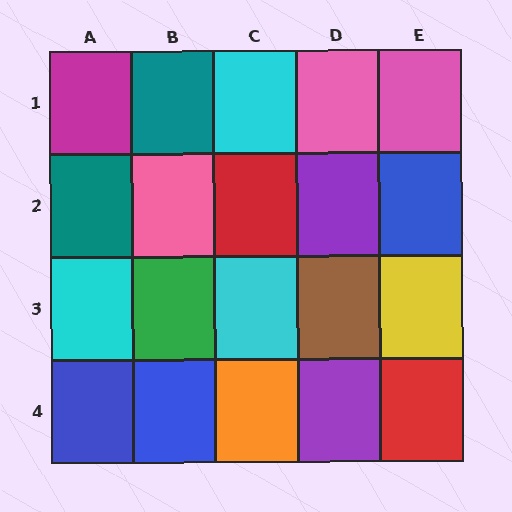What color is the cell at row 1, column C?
Cyan.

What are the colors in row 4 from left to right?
Blue, blue, orange, purple, red.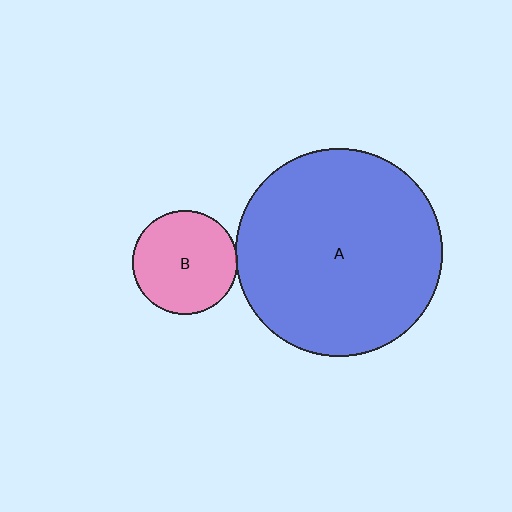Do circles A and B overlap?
Yes.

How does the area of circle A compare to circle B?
Approximately 3.9 times.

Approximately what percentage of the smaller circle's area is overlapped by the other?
Approximately 5%.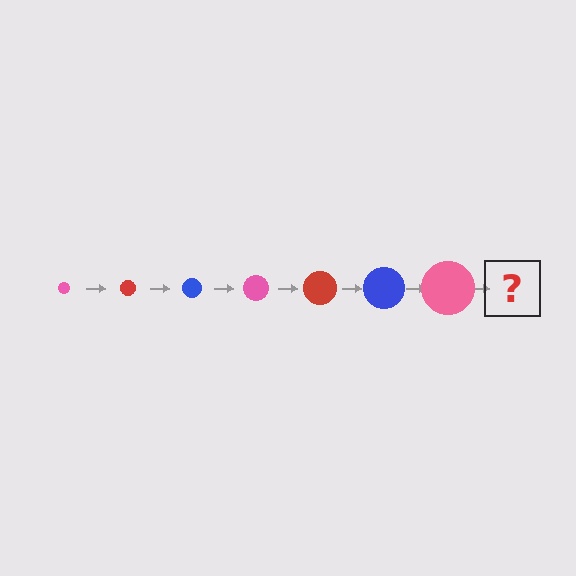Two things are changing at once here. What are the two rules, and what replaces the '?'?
The two rules are that the circle grows larger each step and the color cycles through pink, red, and blue. The '?' should be a red circle, larger than the previous one.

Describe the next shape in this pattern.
It should be a red circle, larger than the previous one.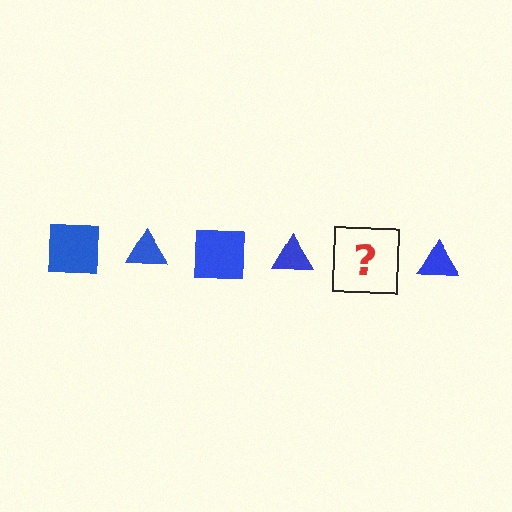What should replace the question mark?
The question mark should be replaced with a blue square.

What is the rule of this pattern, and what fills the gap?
The rule is that the pattern cycles through square, triangle shapes in blue. The gap should be filled with a blue square.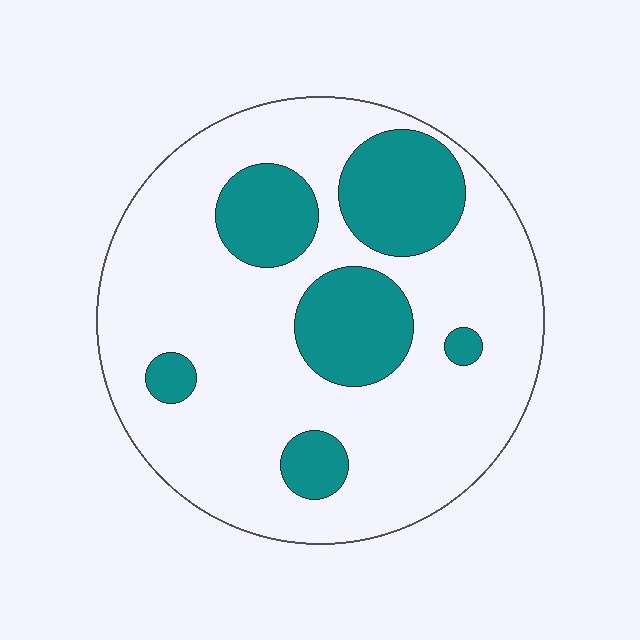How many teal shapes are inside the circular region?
6.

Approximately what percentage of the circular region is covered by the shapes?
Approximately 25%.